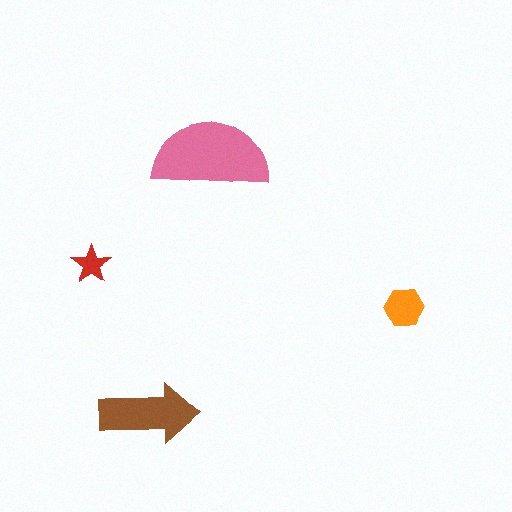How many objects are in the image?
There are 4 objects in the image.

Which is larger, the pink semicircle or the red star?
The pink semicircle.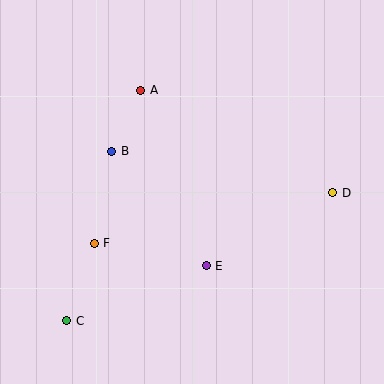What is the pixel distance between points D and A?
The distance between D and A is 218 pixels.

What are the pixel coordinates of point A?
Point A is at (141, 90).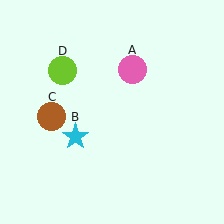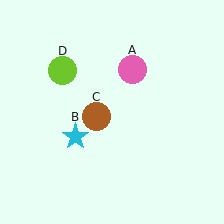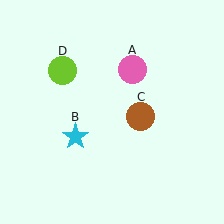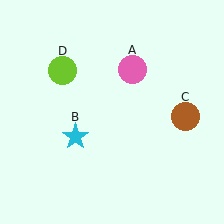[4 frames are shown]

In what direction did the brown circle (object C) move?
The brown circle (object C) moved right.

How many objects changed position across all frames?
1 object changed position: brown circle (object C).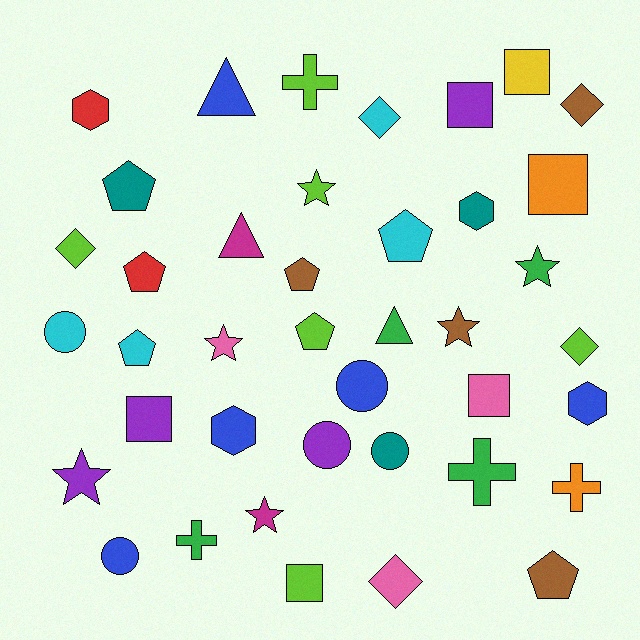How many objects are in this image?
There are 40 objects.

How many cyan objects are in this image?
There are 4 cyan objects.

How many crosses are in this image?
There are 4 crosses.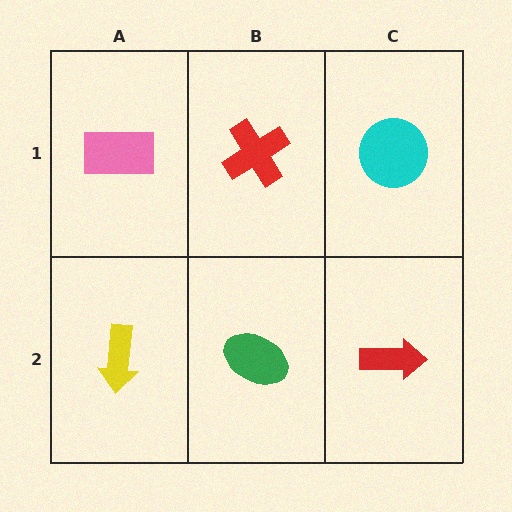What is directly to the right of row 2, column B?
A red arrow.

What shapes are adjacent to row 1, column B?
A green ellipse (row 2, column B), a pink rectangle (row 1, column A), a cyan circle (row 1, column C).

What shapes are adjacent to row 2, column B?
A red cross (row 1, column B), a yellow arrow (row 2, column A), a red arrow (row 2, column C).